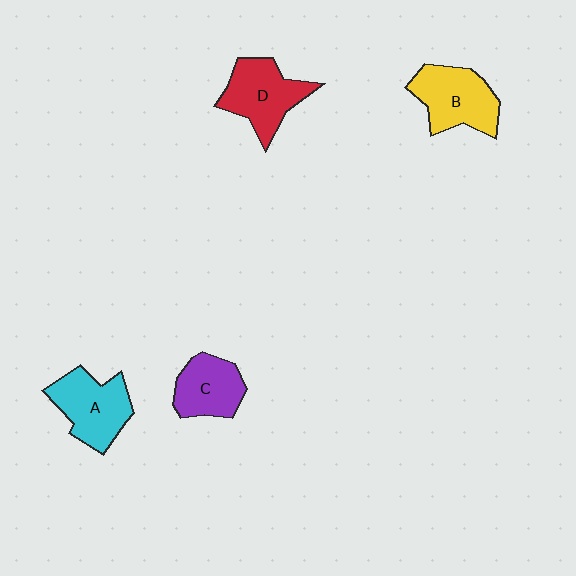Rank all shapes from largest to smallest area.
From largest to smallest: B (yellow), A (cyan), D (red), C (purple).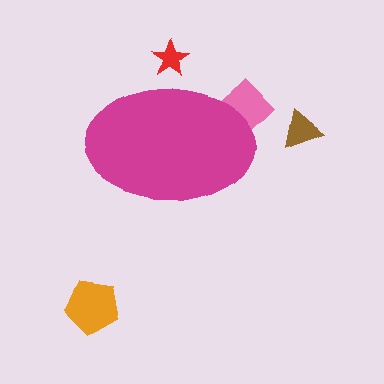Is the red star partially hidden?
Yes, the red star is partially hidden behind the magenta ellipse.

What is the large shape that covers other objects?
A magenta ellipse.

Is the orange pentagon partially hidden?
No, the orange pentagon is fully visible.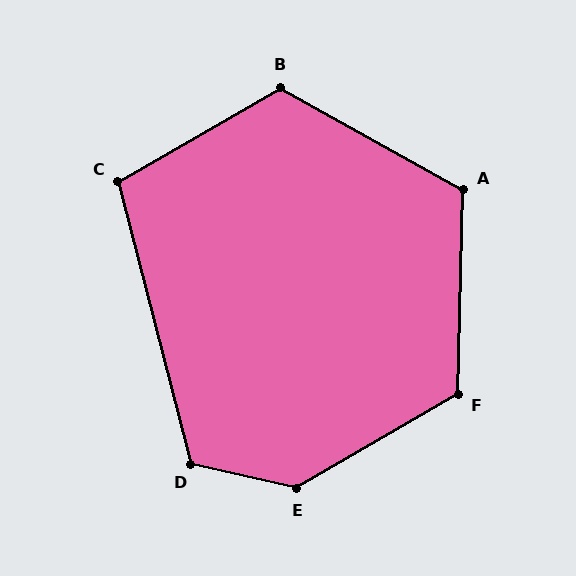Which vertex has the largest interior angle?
E, at approximately 137 degrees.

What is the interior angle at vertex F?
Approximately 122 degrees (obtuse).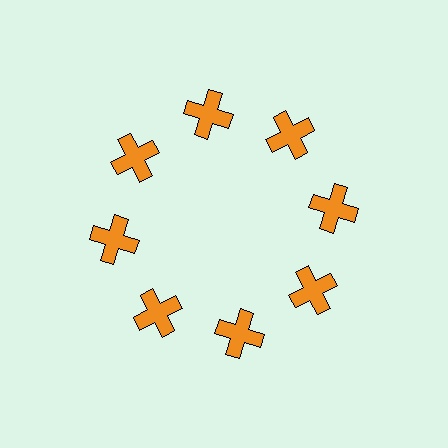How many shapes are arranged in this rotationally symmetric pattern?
There are 8 shapes, arranged in 8 groups of 1.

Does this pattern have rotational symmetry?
Yes, this pattern has 8-fold rotational symmetry. It looks the same after rotating 45 degrees around the center.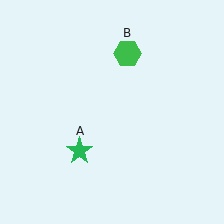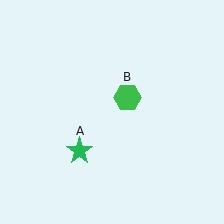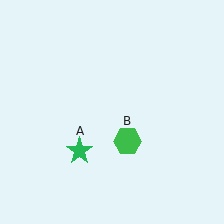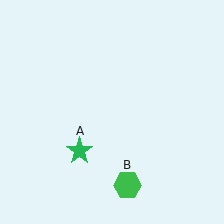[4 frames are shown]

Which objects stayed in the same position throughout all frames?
Green star (object A) remained stationary.